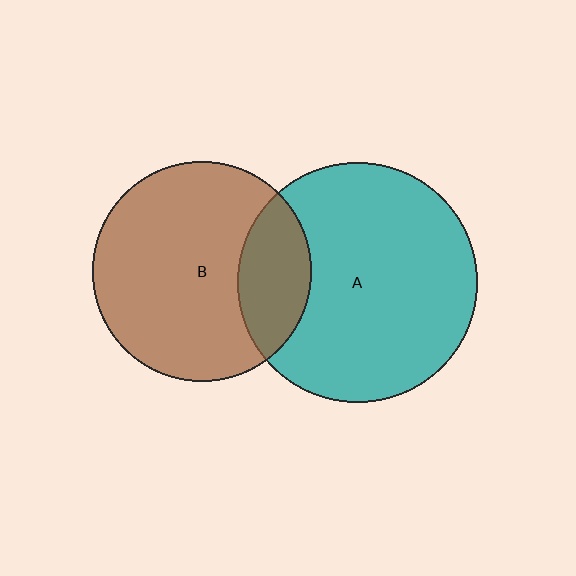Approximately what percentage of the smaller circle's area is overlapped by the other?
Approximately 25%.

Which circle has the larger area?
Circle A (teal).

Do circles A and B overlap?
Yes.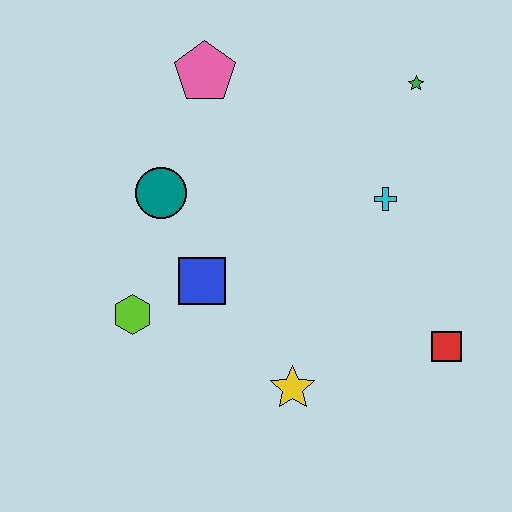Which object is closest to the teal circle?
The blue square is closest to the teal circle.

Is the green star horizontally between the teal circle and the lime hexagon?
No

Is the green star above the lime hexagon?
Yes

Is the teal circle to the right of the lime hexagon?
Yes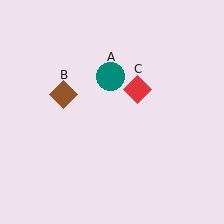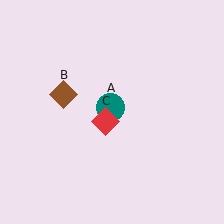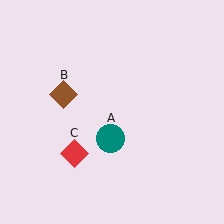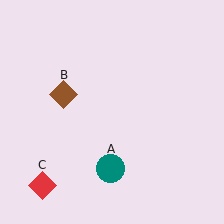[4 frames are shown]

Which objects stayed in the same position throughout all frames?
Brown diamond (object B) remained stationary.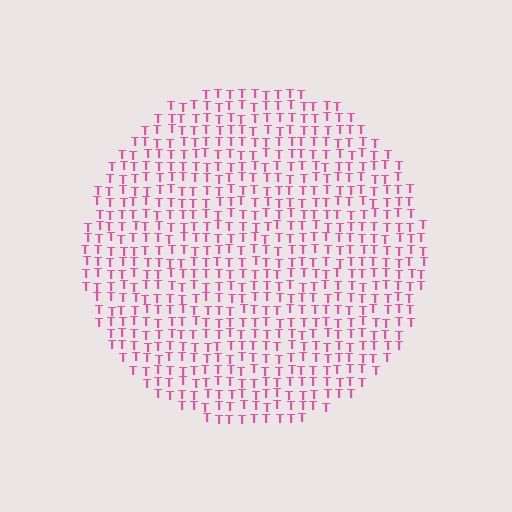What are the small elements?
The small elements are letter T's.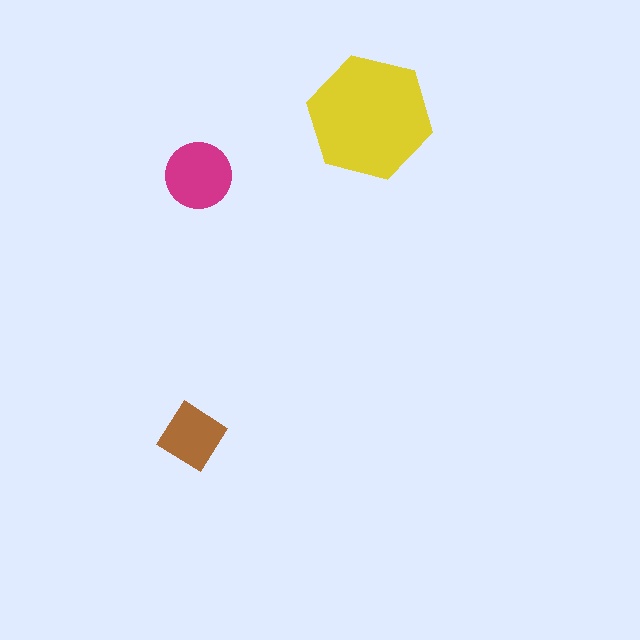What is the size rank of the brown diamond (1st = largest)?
3rd.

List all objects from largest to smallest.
The yellow hexagon, the magenta circle, the brown diamond.